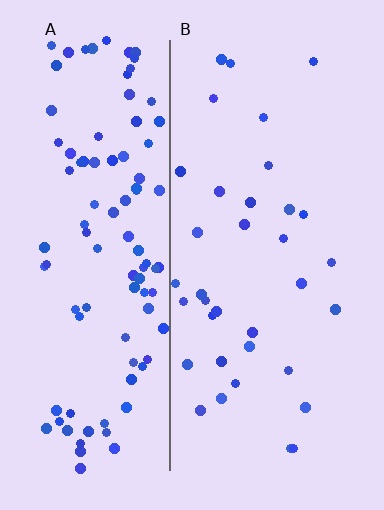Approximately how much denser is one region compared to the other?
Approximately 2.9× — region A over region B.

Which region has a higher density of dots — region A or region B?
A (the left).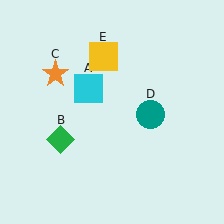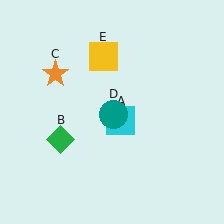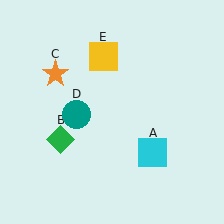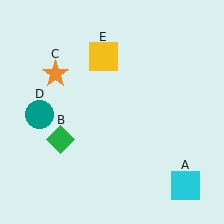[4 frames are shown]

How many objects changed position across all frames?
2 objects changed position: cyan square (object A), teal circle (object D).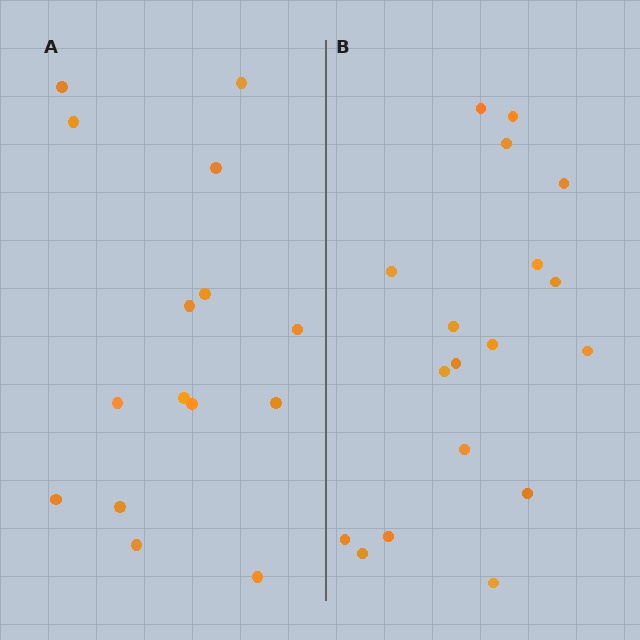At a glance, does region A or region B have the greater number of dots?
Region B (the right region) has more dots.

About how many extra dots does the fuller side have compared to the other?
Region B has just a few more — roughly 2 or 3 more dots than region A.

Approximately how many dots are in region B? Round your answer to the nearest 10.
About 20 dots. (The exact count is 18, which rounds to 20.)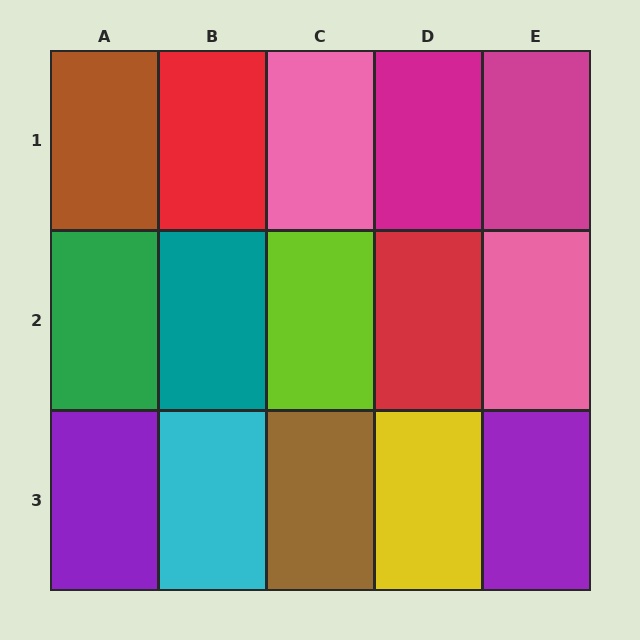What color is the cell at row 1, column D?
Magenta.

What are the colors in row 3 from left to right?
Purple, cyan, brown, yellow, purple.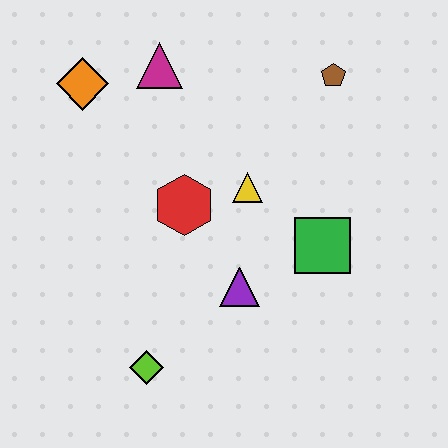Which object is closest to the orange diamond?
The magenta triangle is closest to the orange diamond.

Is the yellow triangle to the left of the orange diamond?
No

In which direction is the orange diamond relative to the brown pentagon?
The orange diamond is to the left of the brown pentagon.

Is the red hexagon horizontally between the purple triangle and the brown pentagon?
No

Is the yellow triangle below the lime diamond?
No